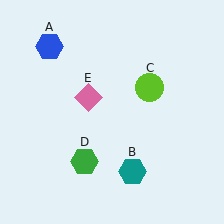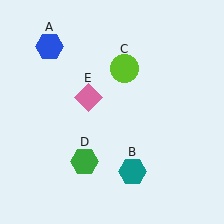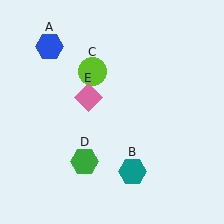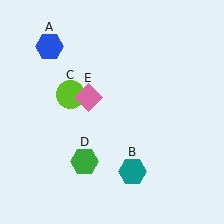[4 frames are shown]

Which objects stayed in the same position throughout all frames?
Blue hexagon (object A) and teal hexagon (object B) and green hexagon (object D) and pink diamond (object E) remained stationary.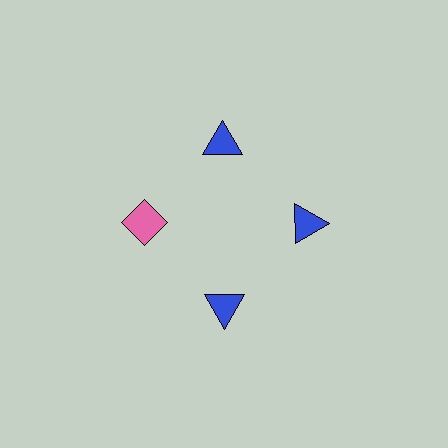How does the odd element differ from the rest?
It differs in both color (pink instead of blue) and shape (diamond instead of triangle).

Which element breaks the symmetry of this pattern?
The pink diamond at roughly the 9 o'clock position breaks the symmetry. All other shapes are blue triangles.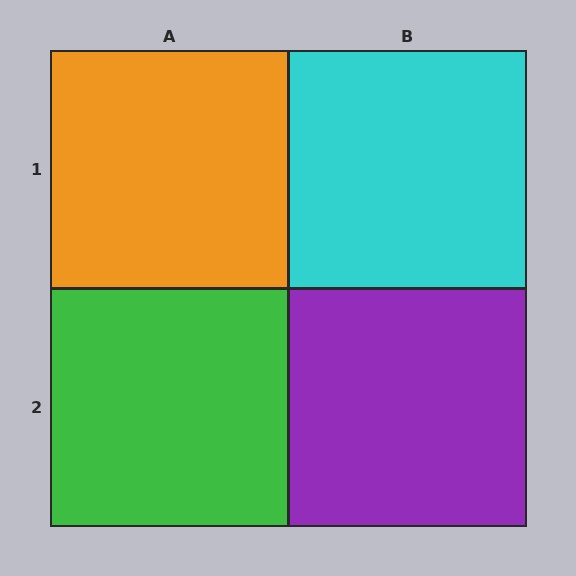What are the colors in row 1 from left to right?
Orange, cyan.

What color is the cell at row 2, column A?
Green.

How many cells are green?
1 cell is green.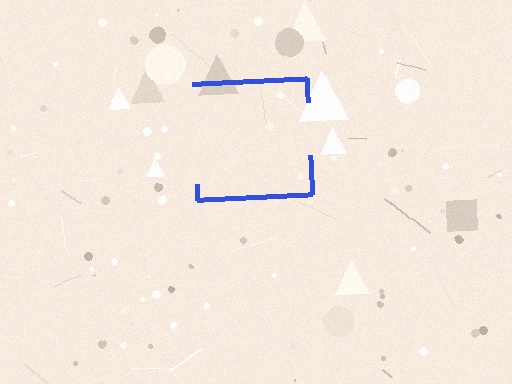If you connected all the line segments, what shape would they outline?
They would outline a square.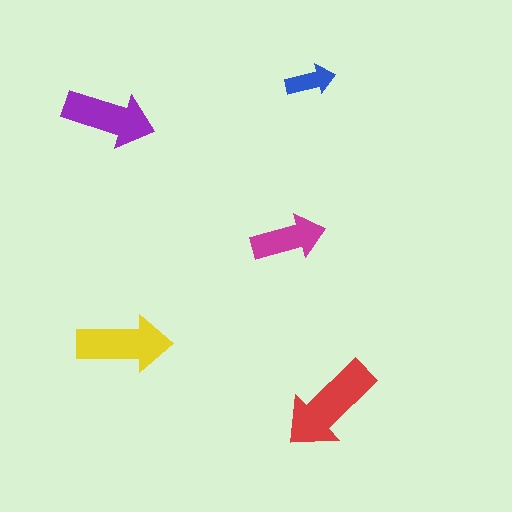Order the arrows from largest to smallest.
the red one, the yellow one, the purple one, the magenta one, the blue one.